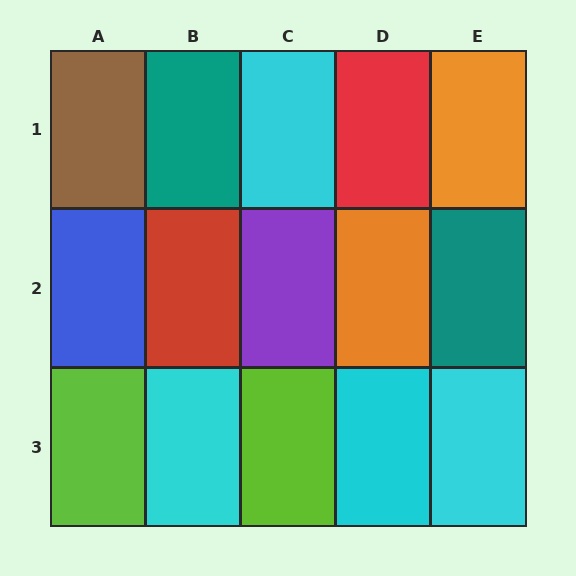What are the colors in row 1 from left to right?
Brown, teal, cyan, red, orange.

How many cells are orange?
2 cells are orange.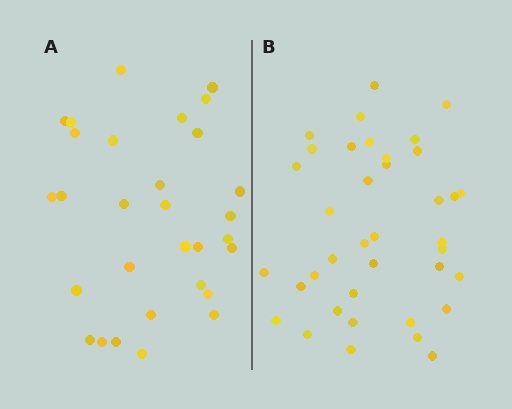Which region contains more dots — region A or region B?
Region B (the right region) has more dots.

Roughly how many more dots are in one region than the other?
Region B has roughly 8 or so more dots than region A.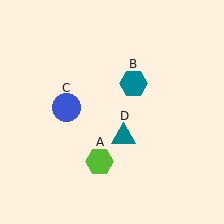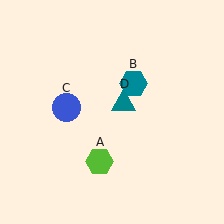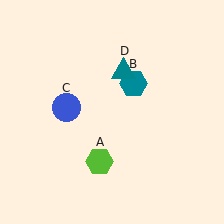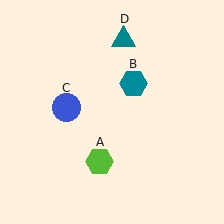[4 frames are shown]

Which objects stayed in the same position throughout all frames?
Lime hexagon (object A) and teal hexagon (object B) and blue circle (object C) remained stationary.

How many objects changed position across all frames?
1 object changed position: teal triangle (object D).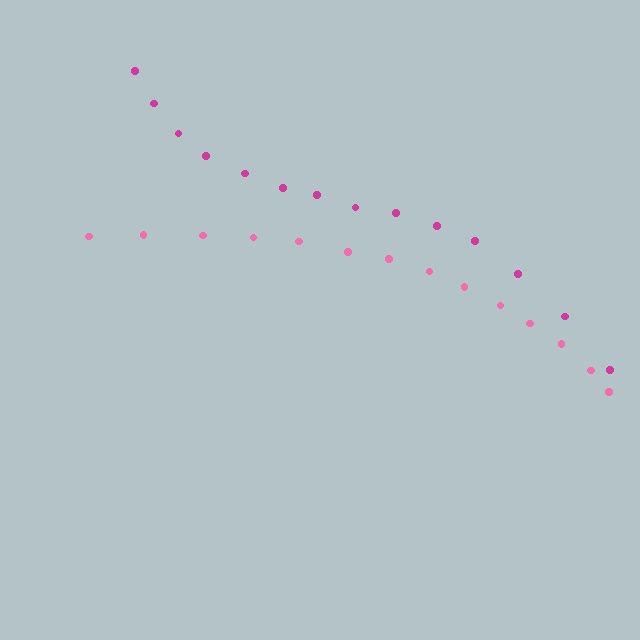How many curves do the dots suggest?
There are 2 distinct paths.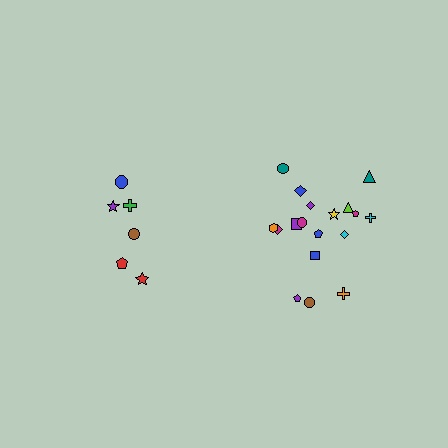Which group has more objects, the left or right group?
The right group.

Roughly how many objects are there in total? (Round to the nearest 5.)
Roughly 25 objects in total.